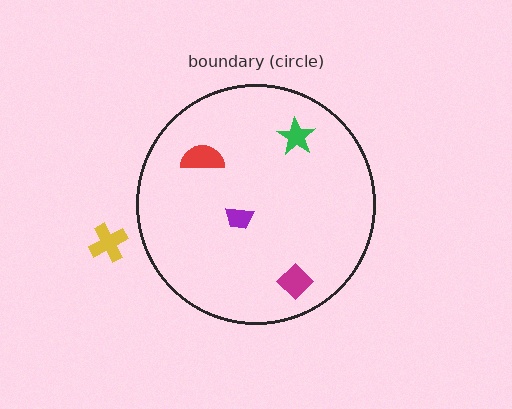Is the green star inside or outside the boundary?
Inside.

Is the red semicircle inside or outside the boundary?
Inside.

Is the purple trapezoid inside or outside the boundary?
Inside.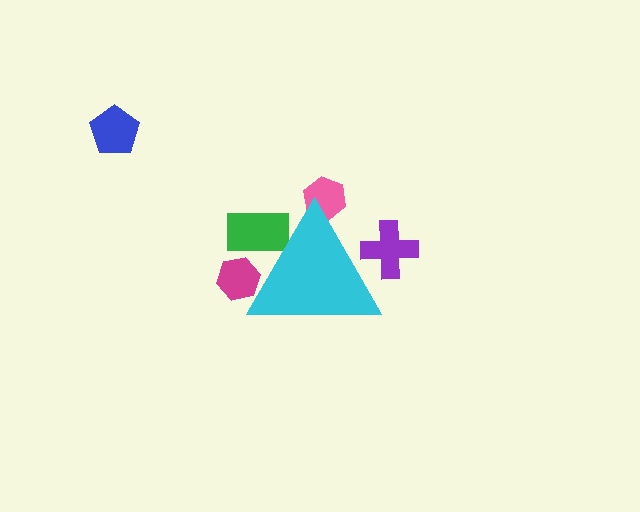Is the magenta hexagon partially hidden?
Yes, the magenta hexagon is partially hidden behind the cyan triangle.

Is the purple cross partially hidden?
Yes, the purple cross is partially hidden behind the cyan triangle.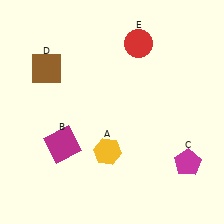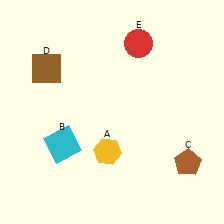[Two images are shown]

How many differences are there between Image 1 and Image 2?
There are 2 differences between the two images.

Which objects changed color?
B changed from magenta to cyan. C changed from magenta to brown.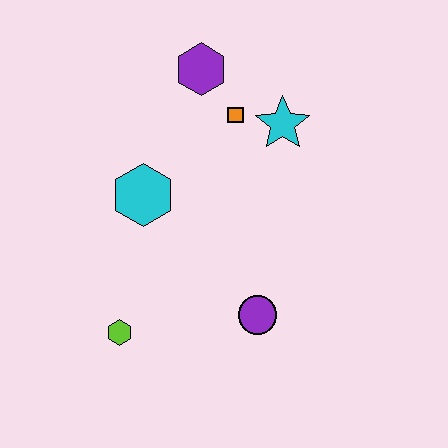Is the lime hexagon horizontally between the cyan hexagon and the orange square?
No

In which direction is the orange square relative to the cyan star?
The orange square is to the left of the cyan star.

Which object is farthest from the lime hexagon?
The purple hexagon is farthest from the lime hexagon.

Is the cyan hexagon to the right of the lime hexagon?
Yes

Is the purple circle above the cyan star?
No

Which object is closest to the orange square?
The cyan star is closest to the orange square.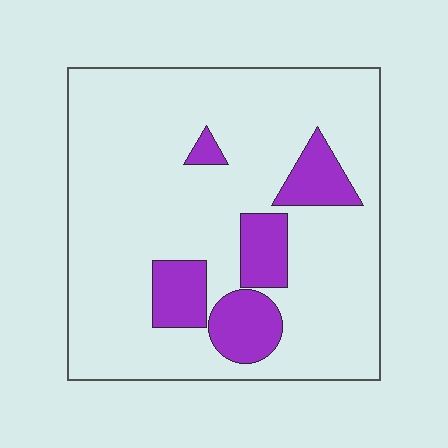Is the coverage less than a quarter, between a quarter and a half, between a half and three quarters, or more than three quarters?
Less than a quarter.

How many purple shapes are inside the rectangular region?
5.